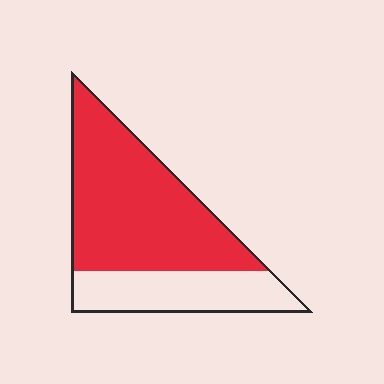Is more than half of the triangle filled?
Yes.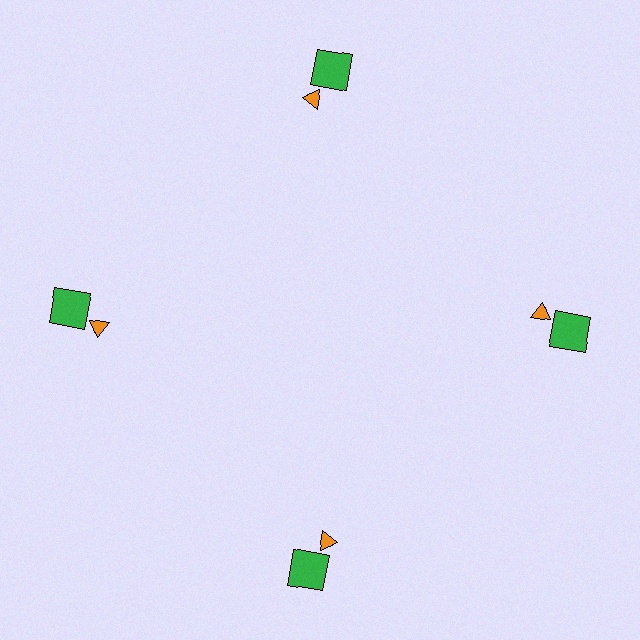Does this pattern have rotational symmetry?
Yes, this pattern has 4-fold rotational symmetry. It looks the same after rotating 90 degrees around the center.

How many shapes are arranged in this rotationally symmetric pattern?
There are 8 shapes, arranged in 4 groups of 2.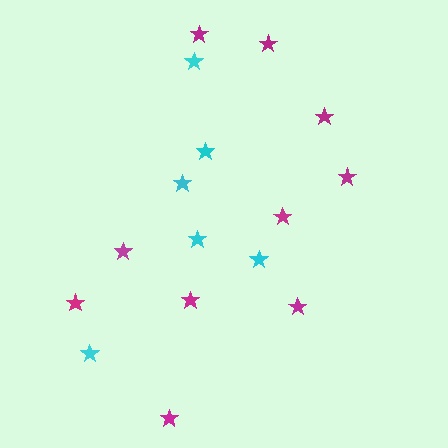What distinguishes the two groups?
There are 2 groups: one group of cyan stars (6) and one group of magenta stars (10).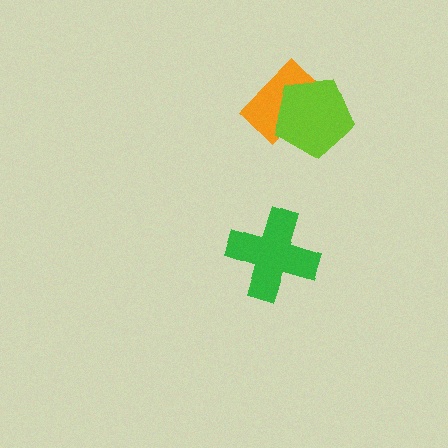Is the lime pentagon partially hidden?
No, no other shape covers it.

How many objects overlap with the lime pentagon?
1 object overlaps with the lime pentagon.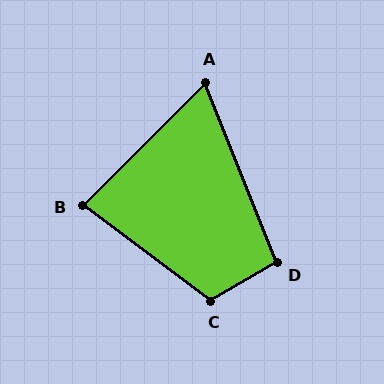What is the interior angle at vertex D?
Approximately 98 degrees (obtuse).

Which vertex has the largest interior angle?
C, at approximately 113 degrees.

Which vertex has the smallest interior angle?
A, at approximately 67 degrees.